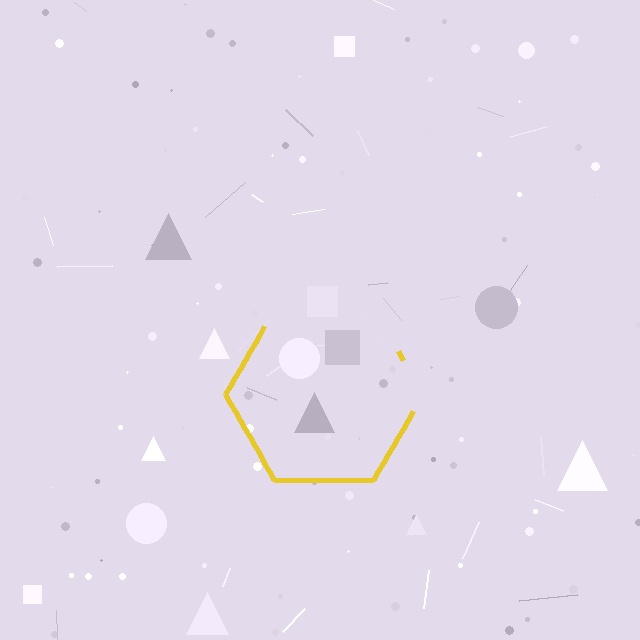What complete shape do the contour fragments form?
The contour fragments form a hexagon.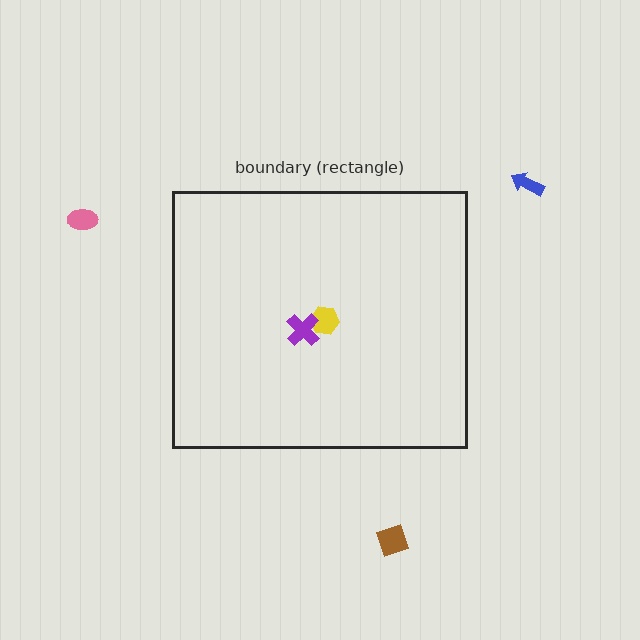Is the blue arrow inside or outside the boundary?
Outside.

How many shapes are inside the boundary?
2 inside, 3 outside.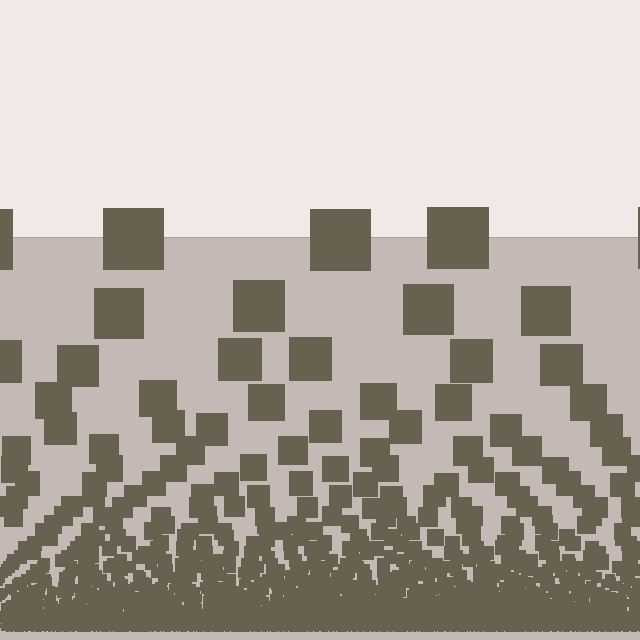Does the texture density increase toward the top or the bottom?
Density increases toward the bottom.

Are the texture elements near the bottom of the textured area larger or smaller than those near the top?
Smaller. The gradient is inverted — elements near the bottom are smaller and denser.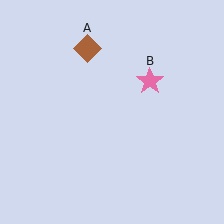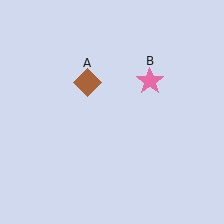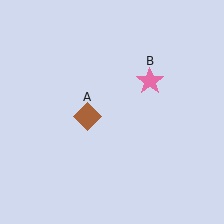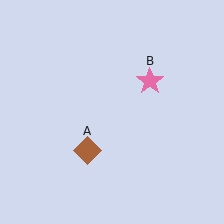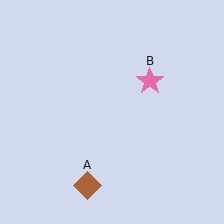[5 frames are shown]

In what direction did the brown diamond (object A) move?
The brown diamond (object A) moved down.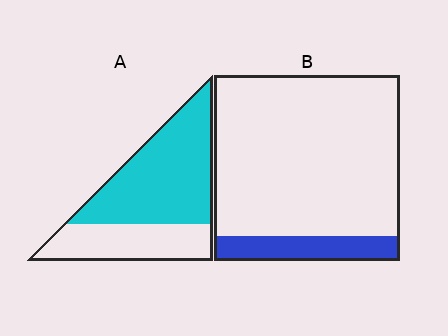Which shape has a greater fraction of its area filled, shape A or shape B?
Shape A.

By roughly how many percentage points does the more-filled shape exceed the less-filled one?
By roughly 50 percentage points (A over B).